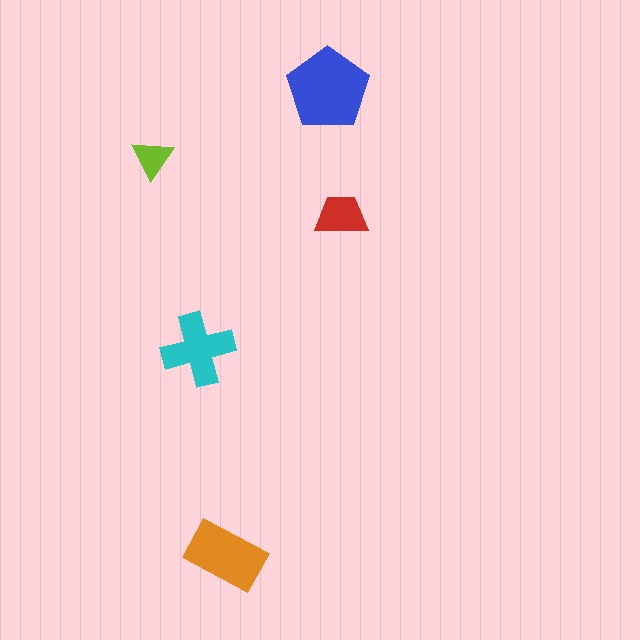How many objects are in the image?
There are 5 objects in the image.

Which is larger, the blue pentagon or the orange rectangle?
The blue pentagon.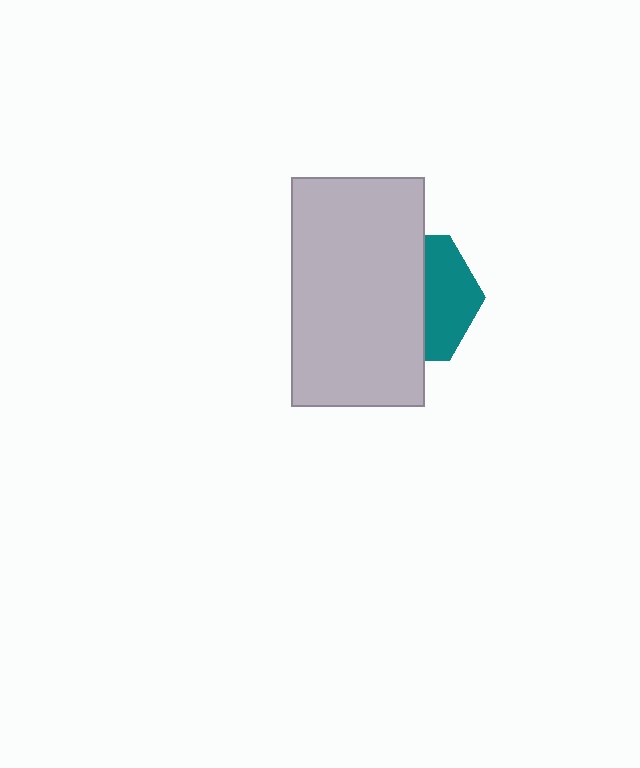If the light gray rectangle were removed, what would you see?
You would see the complete teal hexagon.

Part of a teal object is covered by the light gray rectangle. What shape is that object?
It is a hexagon.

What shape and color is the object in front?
The object in front is a light gray rectangle.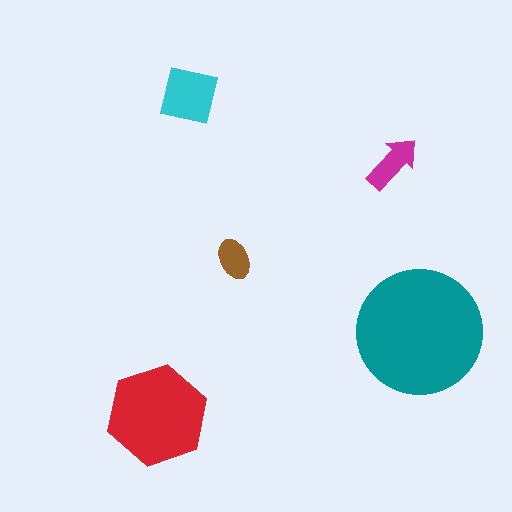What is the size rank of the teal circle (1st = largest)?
1st.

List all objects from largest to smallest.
The teal circle, the red hexagon, the cyan square, the magenta arrow, the brown ellipse.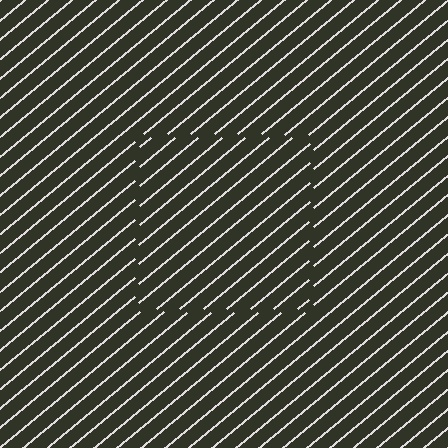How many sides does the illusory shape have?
4 sides — the line-ends trace a square.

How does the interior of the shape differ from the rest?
The interior of the shape contains the same grating, shifted by half a period — the contour is defined by the phase discontinuity where line-ends from the inner and outer gratings abut.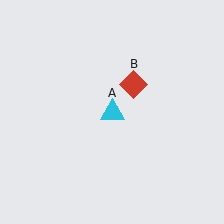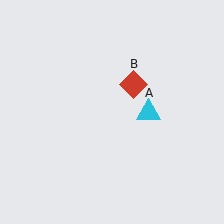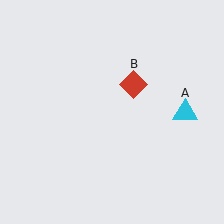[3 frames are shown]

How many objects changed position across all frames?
1 object changed position: cyan triangle (object A).